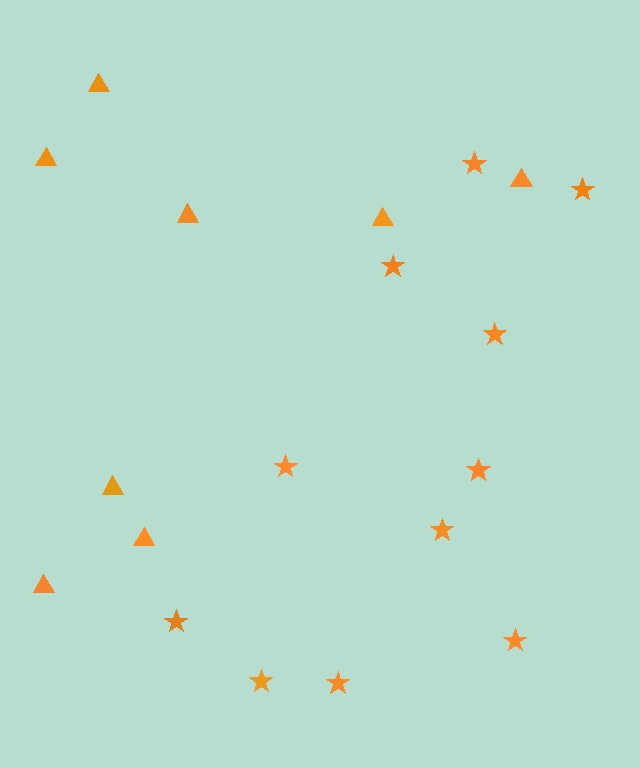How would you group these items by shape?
There are 2 groups: one group of stars (11) and one group of triangles (8).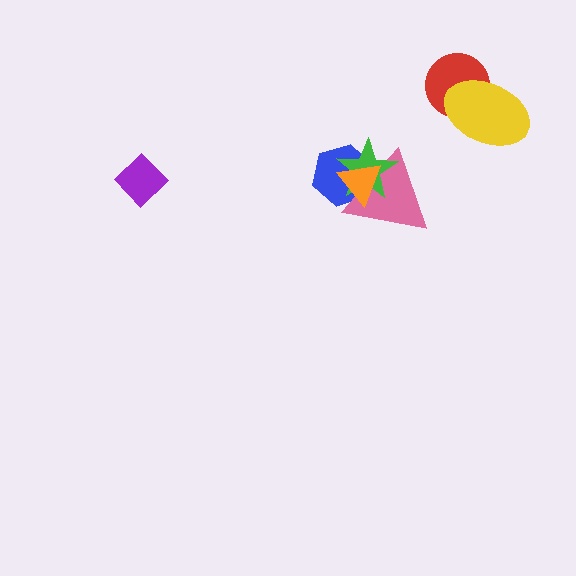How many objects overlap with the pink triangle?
3 objects overlap with the pink triangle.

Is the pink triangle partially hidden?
Yes, it is partially covered by another shape.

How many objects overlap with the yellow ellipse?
1 object overlaps with the yellow ellipse.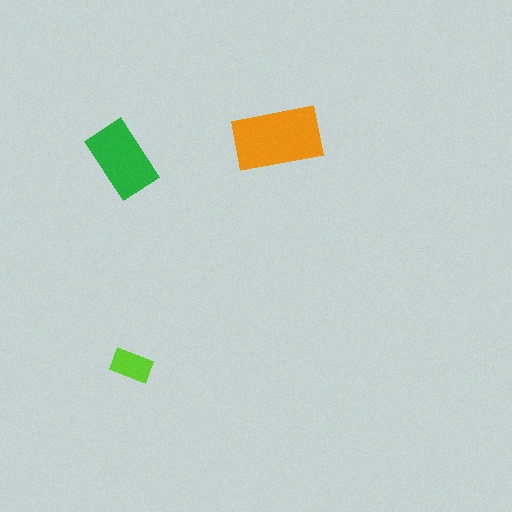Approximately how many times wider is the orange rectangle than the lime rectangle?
About 2 times wider.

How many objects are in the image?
There are 3 objects in the image.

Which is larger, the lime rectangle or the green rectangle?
The green one.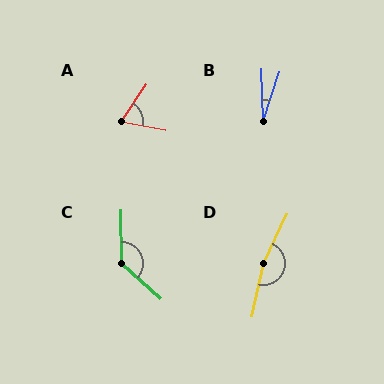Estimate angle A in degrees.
Approximately 66 degrees.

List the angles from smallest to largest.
B (20°), A (66°), C (133°), D (168°).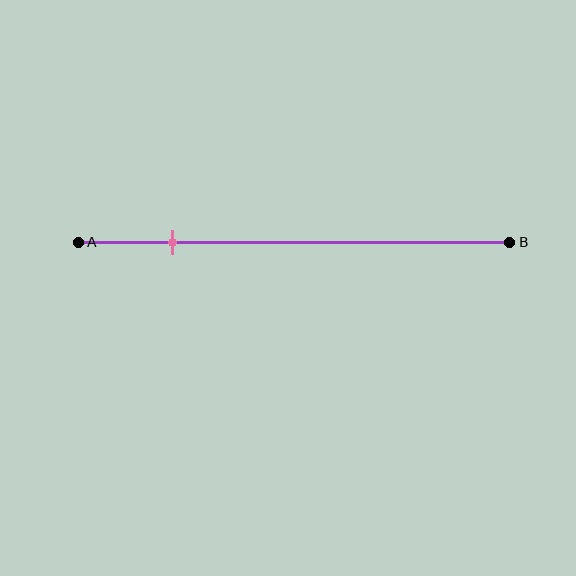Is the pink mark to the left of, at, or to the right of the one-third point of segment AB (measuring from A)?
The pink mark is to the left of the one-third point of segment AB.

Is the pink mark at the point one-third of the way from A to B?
No, the mark is at about 20% from A, not at the 33% one-third point.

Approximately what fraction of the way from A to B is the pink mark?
The pink mark is approximately 20% of the way from A to B.